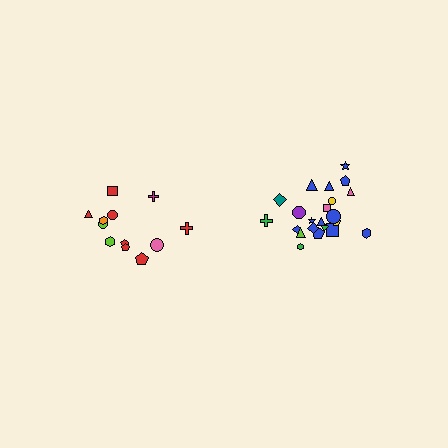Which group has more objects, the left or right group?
The right group.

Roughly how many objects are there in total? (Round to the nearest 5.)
Roughly 35 objects in total.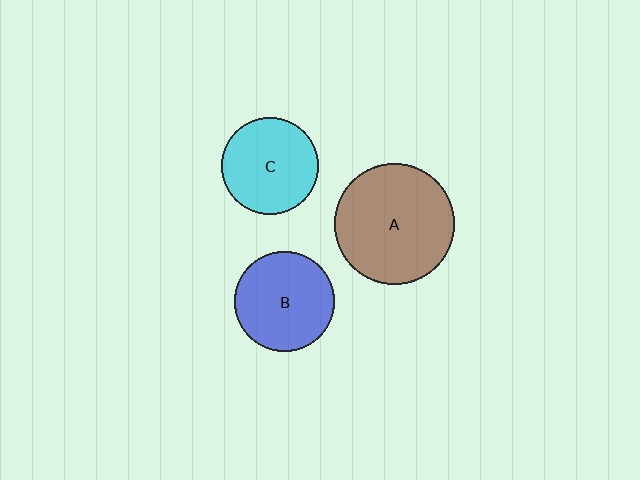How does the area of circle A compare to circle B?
Approximately 1.4 times.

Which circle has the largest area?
Circle A (brown).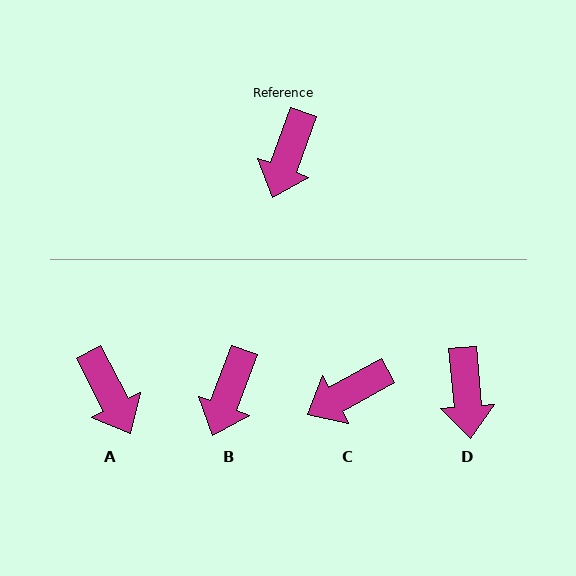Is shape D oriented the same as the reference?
No, it is off by about 25 degrees.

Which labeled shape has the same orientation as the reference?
B.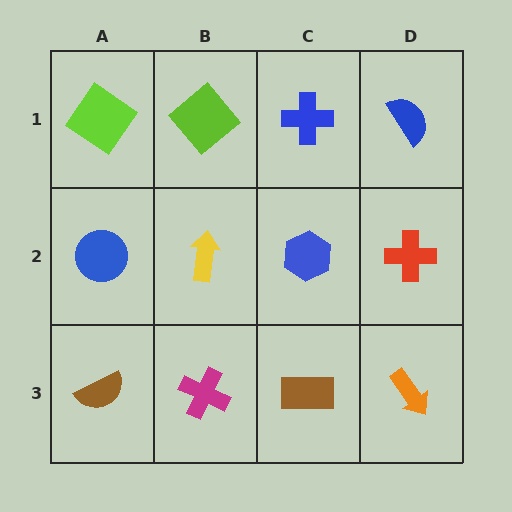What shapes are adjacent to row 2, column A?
A lime diamond (row 1, column A), a brown semicircle (row 3, column A), a yellow arrow (row 2, column B).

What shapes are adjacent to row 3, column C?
A blue hexagon (row 2, column C), a magenta cross (row 3, column B), an orange arrow (row 3, column D).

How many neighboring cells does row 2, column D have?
3.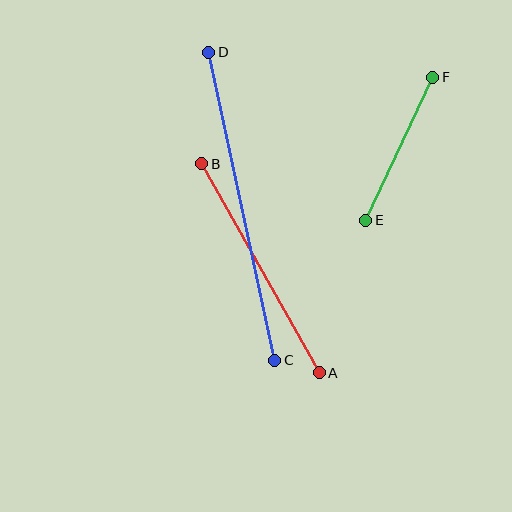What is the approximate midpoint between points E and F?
The midpoint is at approximately (399, 149) pixels.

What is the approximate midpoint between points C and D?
The midpoint is at approximately (242, 206) pixels.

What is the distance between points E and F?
The distance is approximately 158 pixels.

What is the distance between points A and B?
The distance is approximately 240 pixels.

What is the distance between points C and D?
The distance is approximately 315 pixels.